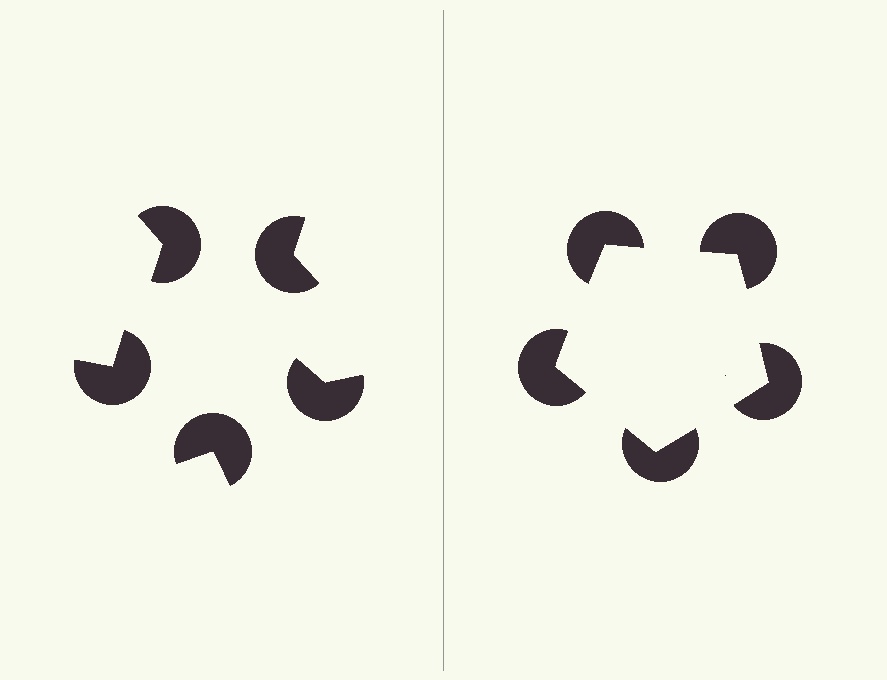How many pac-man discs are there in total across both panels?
10 — 5 on each side.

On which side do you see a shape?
An illusory pentagon appears on the right side. On the left side the wedge cuts are rotated, so no coherent shape forms.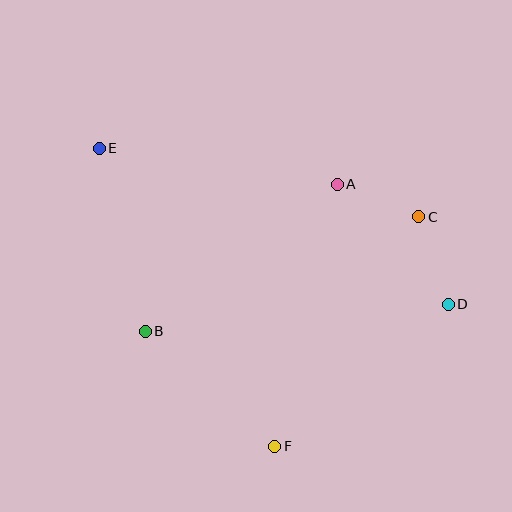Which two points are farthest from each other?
Points D and E are farthest from each other.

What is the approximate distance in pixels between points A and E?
The distance between A and E is approximately 241 pixels.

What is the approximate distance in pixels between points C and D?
The distance between C and D is approximately 92 pixels.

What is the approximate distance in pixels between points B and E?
The distance between B and E is approximately 189 pixels.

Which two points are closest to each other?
Points A and C are closest to each other.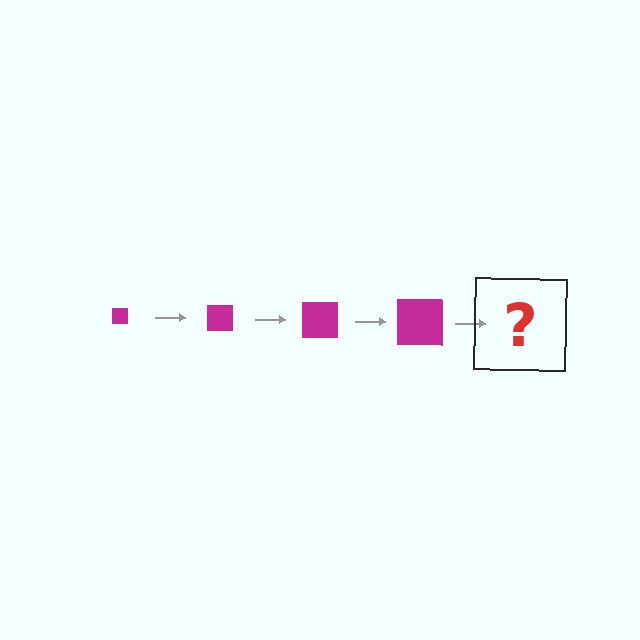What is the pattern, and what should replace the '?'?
The pattern is that the square gets progressively larger each step. The '?' should be a magenta square, larger than the previous one.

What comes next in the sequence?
The next element should be a magenta square, larger than the previous one.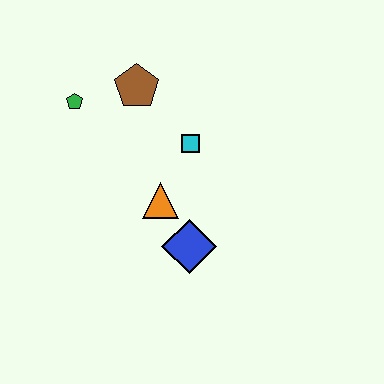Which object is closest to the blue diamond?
The orange triangle is closest to the blue diamond.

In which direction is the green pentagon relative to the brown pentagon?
The green pentagon is to the left of the brown pentagon.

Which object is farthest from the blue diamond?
The green pentagon is farthest from the blue diamond.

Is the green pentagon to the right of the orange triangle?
No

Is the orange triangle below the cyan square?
Yes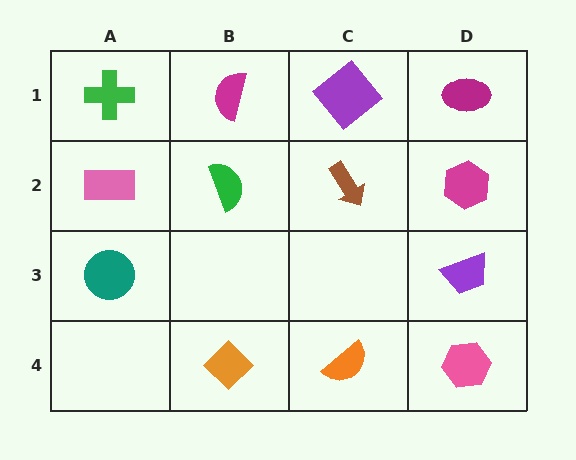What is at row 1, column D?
A magenta ellipse.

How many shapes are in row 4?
3 shapes.